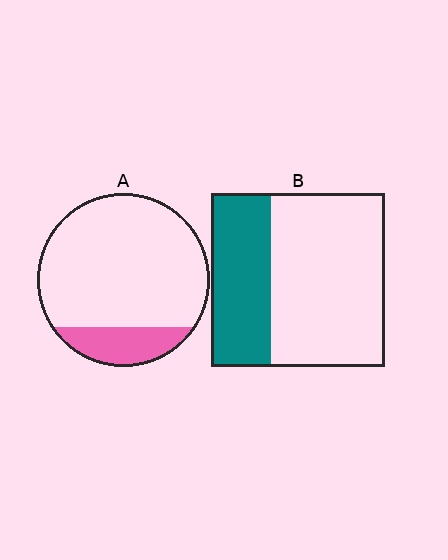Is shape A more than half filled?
No.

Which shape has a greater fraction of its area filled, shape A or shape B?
Shape B.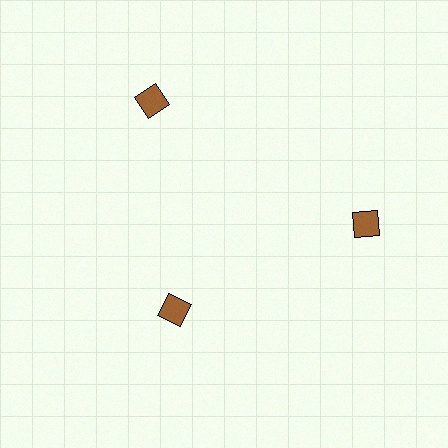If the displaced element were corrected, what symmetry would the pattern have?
It would have 3-fold rotational symmetry — the pattern would map onto itself every 120 degrees.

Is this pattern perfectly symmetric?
No. The 3 brown diamonds are arranged in a ring, but one element near the 7 o'clock position is pulled inward toward the center, breaking the 3-fold rotational symmetry.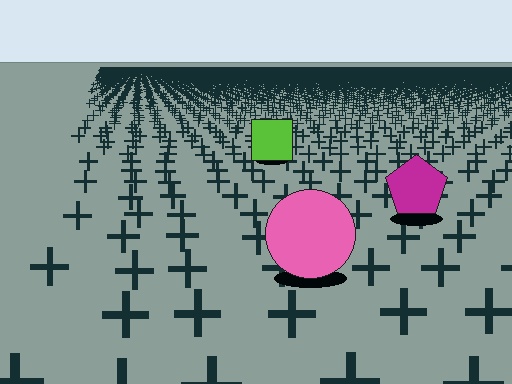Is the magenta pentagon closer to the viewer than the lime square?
Yes. The magenta pentagon is closer — you can tell from the texture gradient: the ground texture is coarser near it.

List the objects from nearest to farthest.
From nearest to farthest: the pink circle, the magenta pentagon, the lime square.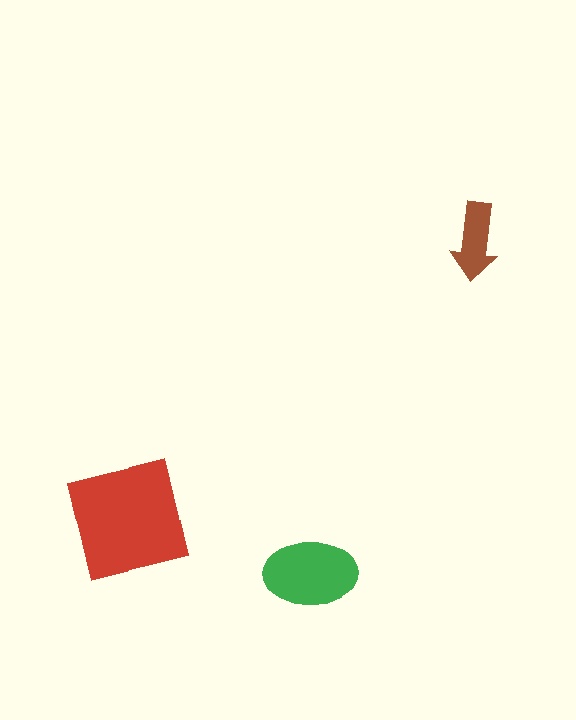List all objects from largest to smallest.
The red square, the green ellipse, the brown arrow.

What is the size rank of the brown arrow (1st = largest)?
3rd.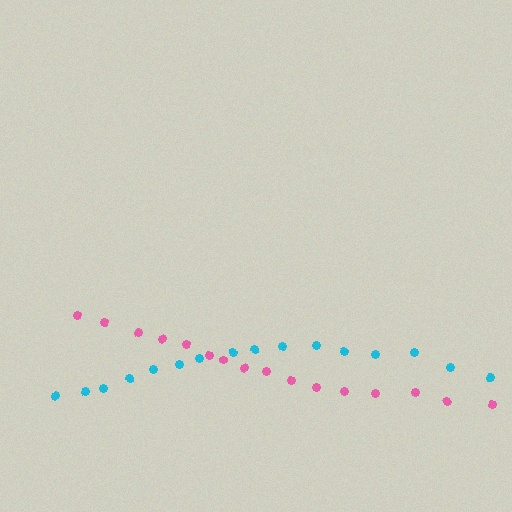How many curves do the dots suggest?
There are 2 distinct paths.